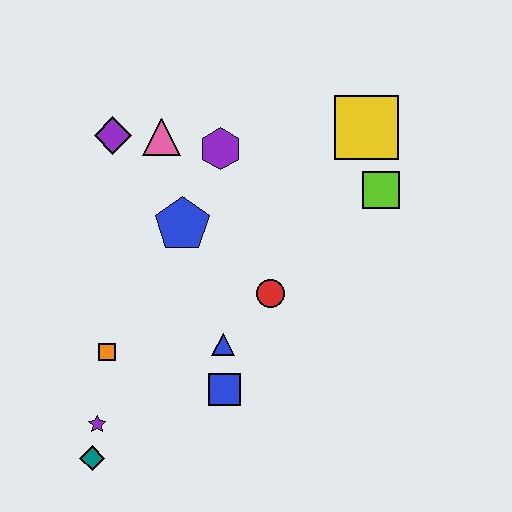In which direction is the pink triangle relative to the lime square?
The pink triangle is to the left of the lime square.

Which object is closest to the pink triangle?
The purple diamond is closest to the pink triangle.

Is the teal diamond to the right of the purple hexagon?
No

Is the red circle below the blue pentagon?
Yes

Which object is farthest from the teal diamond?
The yellow square is farthest from the teal diamond.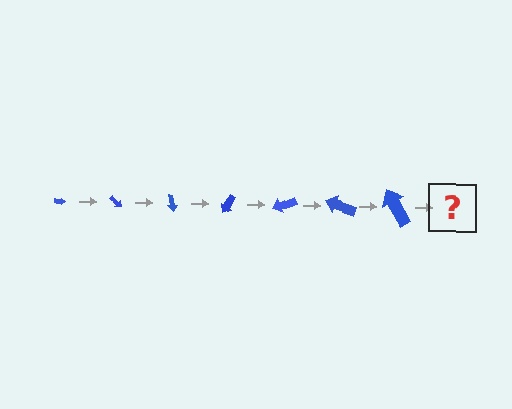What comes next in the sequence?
The next element should be an arrow, larger than the previous one and rotated 280 degrees from the start.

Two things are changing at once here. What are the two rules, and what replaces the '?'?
The two rules are that the arrow grows larger each step and it rotates 40 degrees each step. The '?' should be an arrow, larger than the previous one and rotated 280 degrees from the start.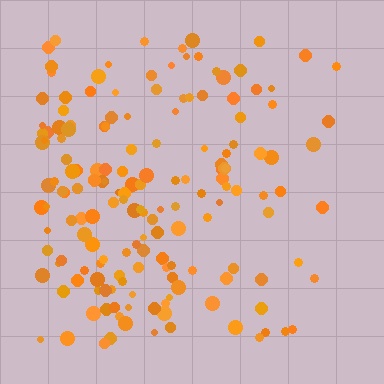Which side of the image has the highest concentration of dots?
The left.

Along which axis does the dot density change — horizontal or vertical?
Horizontal.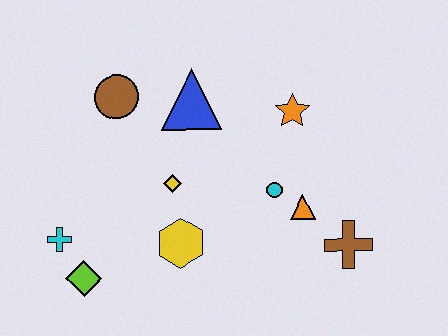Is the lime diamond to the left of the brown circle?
Yes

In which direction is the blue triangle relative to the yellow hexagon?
The blue triangle is above the yellow hexagon.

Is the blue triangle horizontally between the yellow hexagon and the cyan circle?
Yes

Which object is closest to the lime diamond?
The cyan cross is closest to the lime diamond.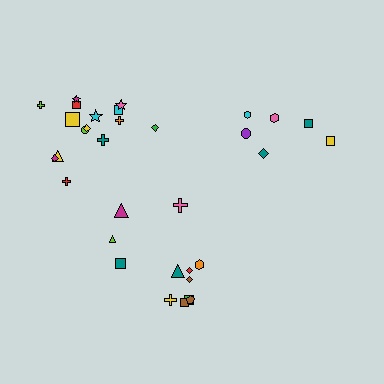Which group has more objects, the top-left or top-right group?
The top-left group.